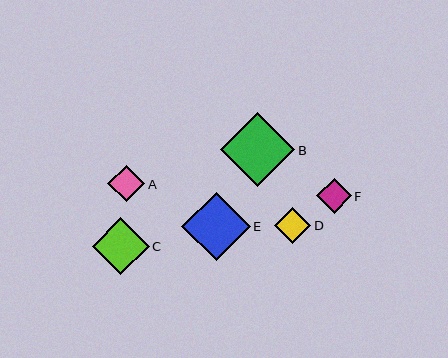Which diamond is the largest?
Diamond B is the largest with a size of approximately 74 pixels.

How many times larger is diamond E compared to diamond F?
Diamond E is approximately 2.0 times the size of diamond F.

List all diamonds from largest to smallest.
From largest to smallest: B, E, C, A, D, F.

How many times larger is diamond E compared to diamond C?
Diamond E is approximately 1.2 times the size of diamond C.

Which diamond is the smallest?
Diamond F is the smallest with a size of approximately 35 pixels.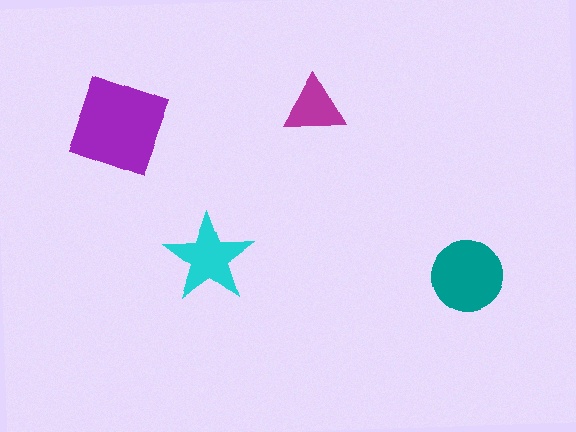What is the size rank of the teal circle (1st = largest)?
2nd.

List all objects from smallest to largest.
The magenta triangle, the cyan star, the teal circle, the purple diamond.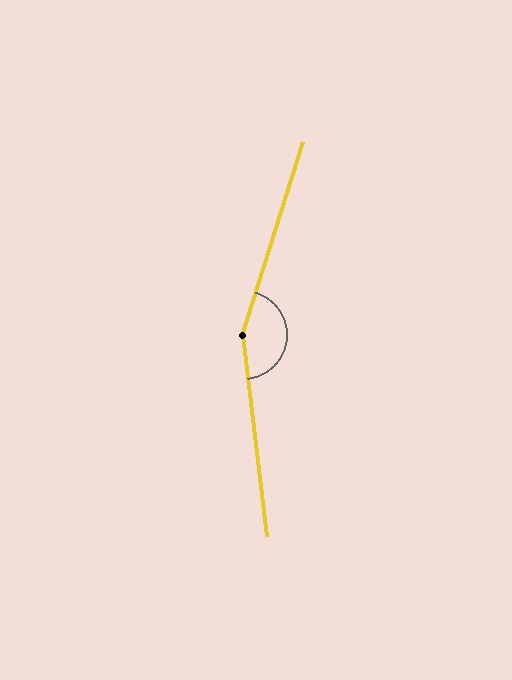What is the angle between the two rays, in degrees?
Approximately 156 degrees.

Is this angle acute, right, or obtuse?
It is obtuse.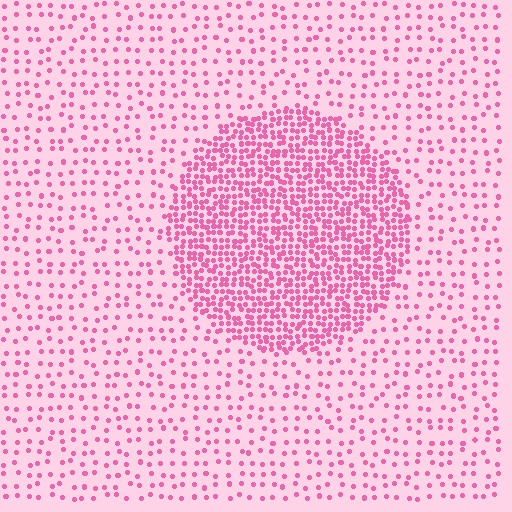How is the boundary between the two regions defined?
The boundary is defined by a change in element density (approximately 3.0x ratio). All elements are the same color, size, and shape.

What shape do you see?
I see a circle.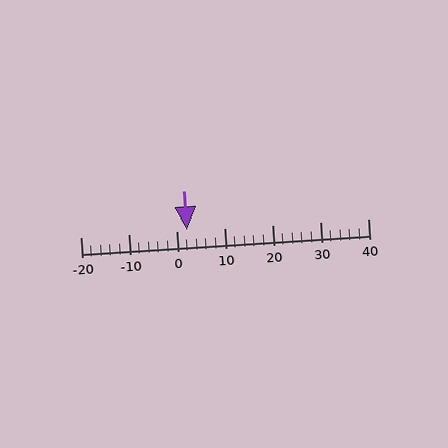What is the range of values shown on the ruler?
The ruler shows values from -20 to 40.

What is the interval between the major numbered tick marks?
The major tick marks are spaced 10 units apart.